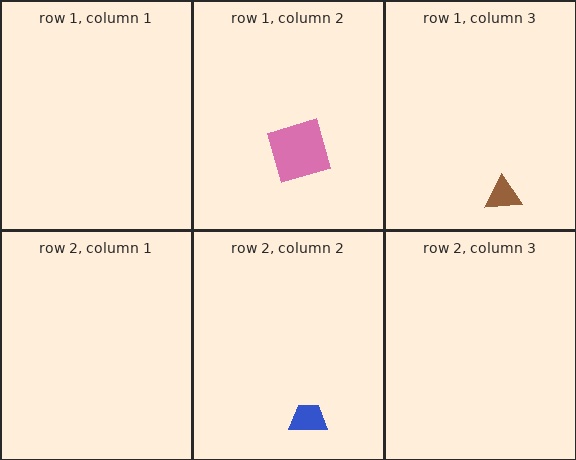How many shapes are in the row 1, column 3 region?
1.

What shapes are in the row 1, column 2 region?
The pink square.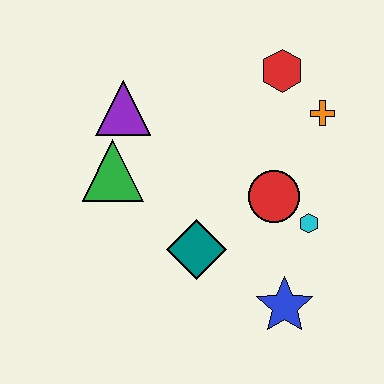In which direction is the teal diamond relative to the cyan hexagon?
The teal diamond is to the left of the cyan hexagon.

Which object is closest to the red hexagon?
The orange cross is closest to the red hexagon.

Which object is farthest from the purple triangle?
The blue star is farthest from the purple triangle.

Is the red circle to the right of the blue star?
No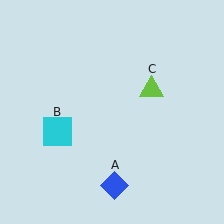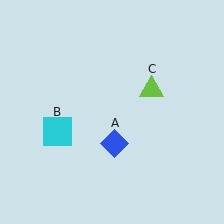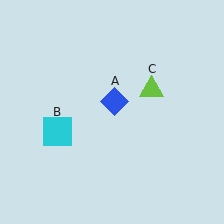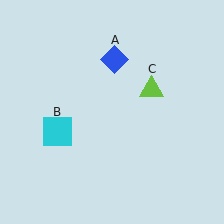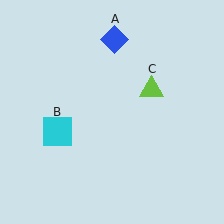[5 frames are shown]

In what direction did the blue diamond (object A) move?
The blue diamond (object A) moved up.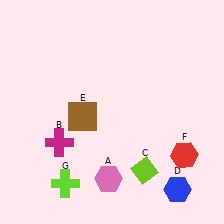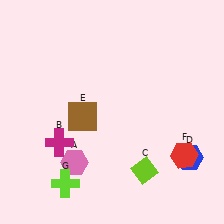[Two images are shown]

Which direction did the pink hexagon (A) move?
The pink hexagon (A) moved left.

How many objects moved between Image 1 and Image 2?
2 objects moved between the two images.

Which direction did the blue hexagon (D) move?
The blue hexagon (D) moved up.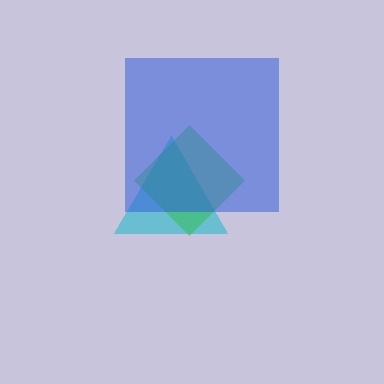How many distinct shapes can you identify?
There are 3 distinct shapes: a cyan triangle, a green diamond, a blue square.